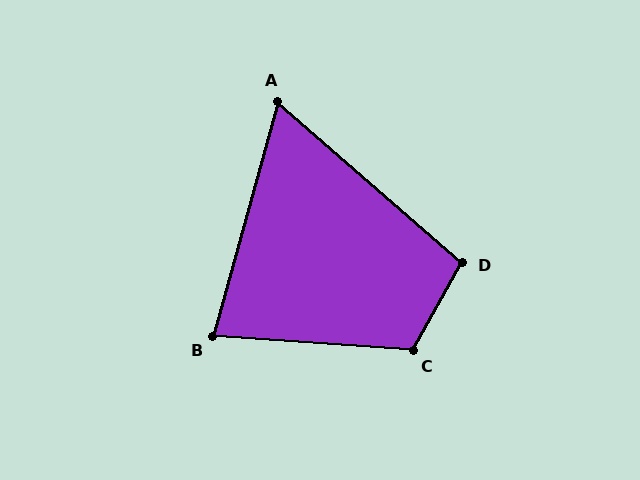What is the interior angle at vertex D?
Approximately 102 degrees (obtuse).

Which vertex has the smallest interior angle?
A, at approximately 64 degrees.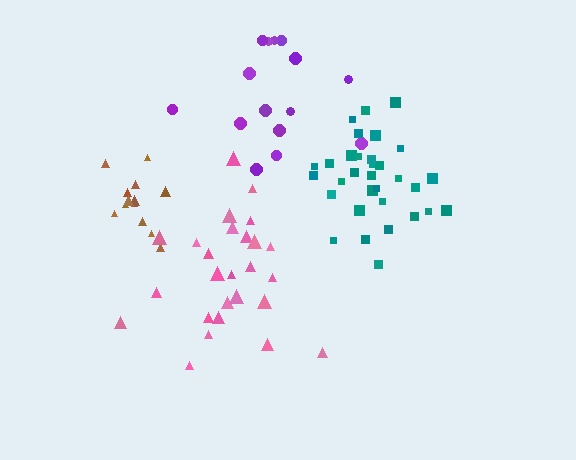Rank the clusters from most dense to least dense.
teal, pink, brown, purple.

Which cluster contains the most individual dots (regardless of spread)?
Teal (33).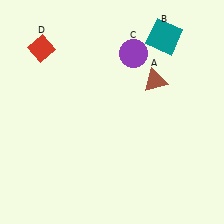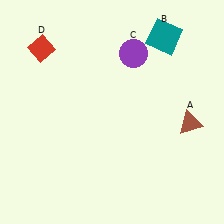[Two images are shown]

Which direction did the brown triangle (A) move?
The brown triangle (A) moved down.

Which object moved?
The brown triangle (A) moved down.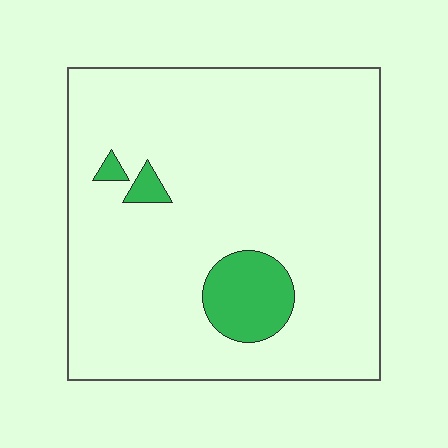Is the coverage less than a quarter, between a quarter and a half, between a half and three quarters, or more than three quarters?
Less than a quarter.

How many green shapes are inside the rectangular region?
3.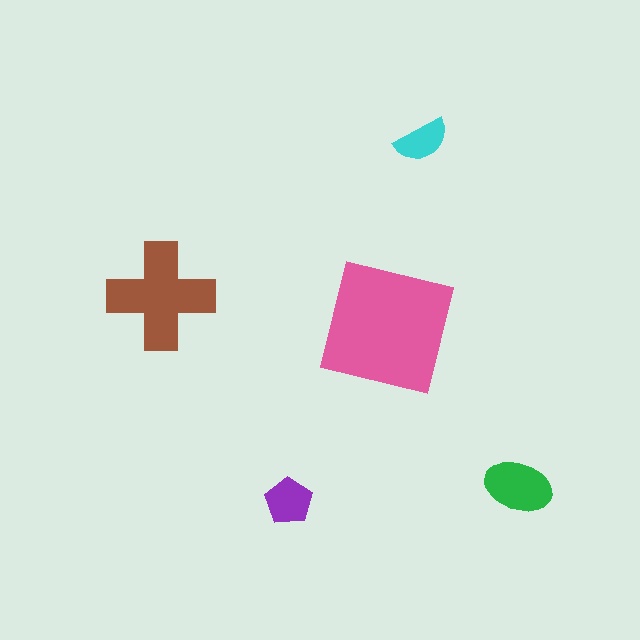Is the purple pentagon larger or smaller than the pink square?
Smaller.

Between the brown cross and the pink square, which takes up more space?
The pink square.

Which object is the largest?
The pink square.